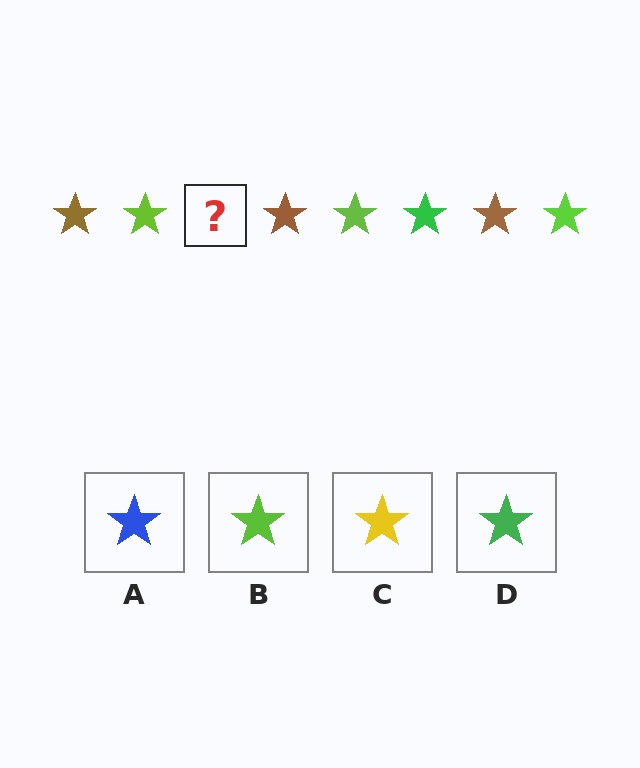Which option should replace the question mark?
Option D.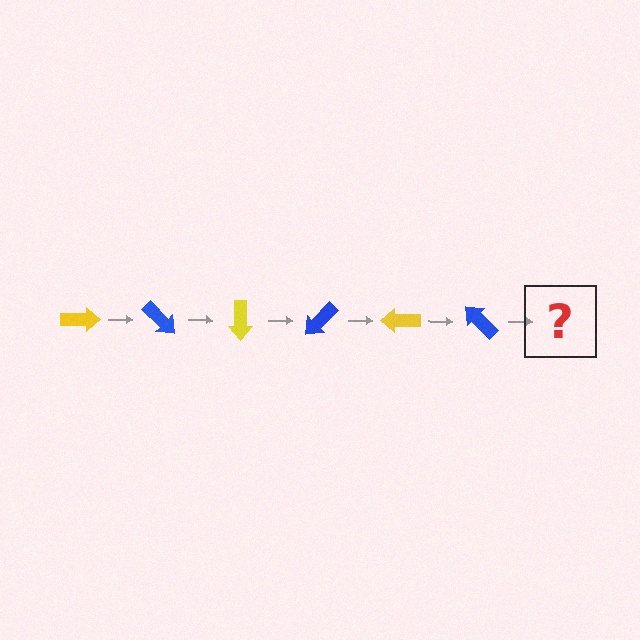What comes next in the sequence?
The next element should be a yellow arrow, rotated 270 degrees from the start.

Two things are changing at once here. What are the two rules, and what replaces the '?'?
The two rules are that it rotates 45 degrees each step and the color cycles through yellow and blue. The '?' should be a yellow arrow, rotated 270 degrees from the start.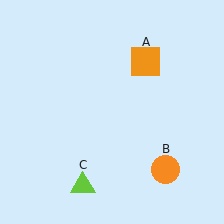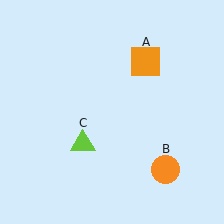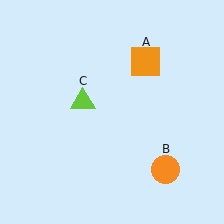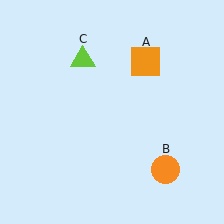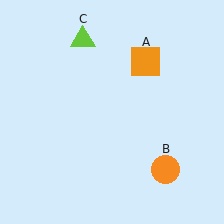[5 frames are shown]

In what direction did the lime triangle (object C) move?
The lime triangle (object C) moved up.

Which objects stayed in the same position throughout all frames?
Orange square (object A) and orange circle (object B) remained stationary.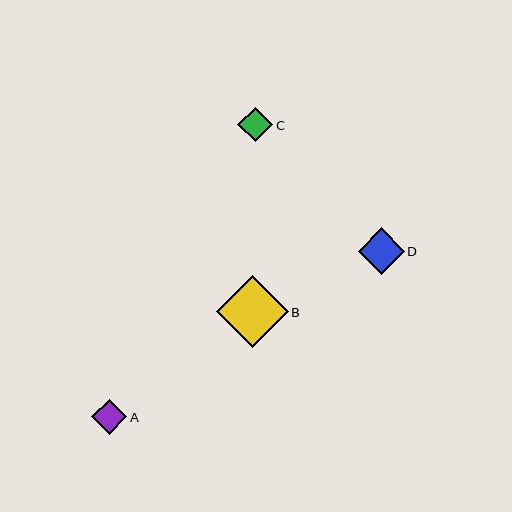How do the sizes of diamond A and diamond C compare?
Diamond A and diamond C are approximately the same size.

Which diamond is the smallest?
Diamond C is the smallest with a size of approximately 35 pixels.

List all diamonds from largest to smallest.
From largest to smallest: B, D, A, C.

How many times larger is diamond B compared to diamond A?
Diamond B is approximately 2.1 times the size of diamond A.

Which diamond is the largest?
Diamond B is the largest with a size of approximately 72 pixels.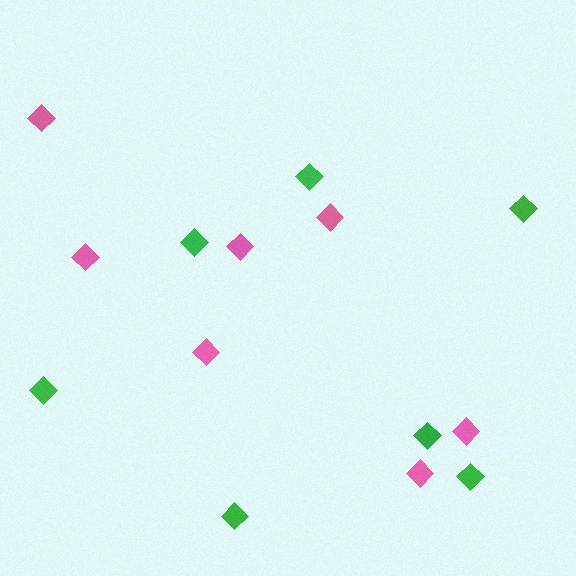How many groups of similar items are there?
There are 2 groups: one group of pink diamonds (7) and one group of green diamonds (7).